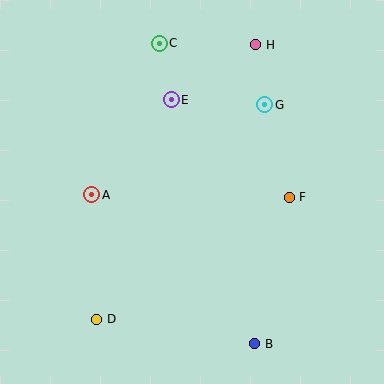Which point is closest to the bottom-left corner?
Point D is closest to the bottom-left corner.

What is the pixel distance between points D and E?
The distance between D and E is 232 pixels.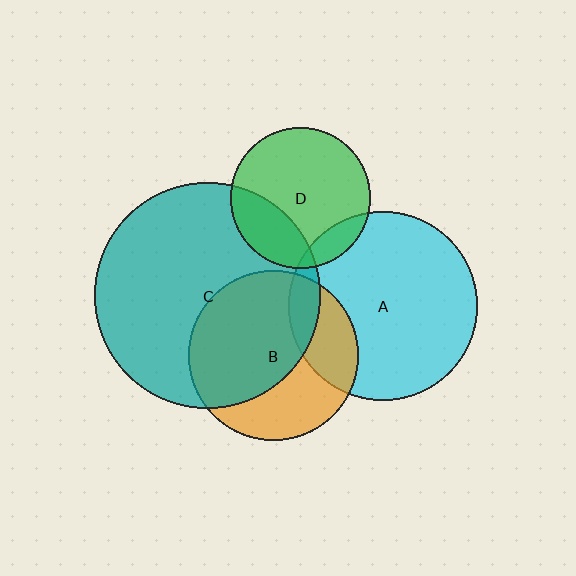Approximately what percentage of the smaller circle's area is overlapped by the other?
Approximately 25%.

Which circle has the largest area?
Circle C (teal).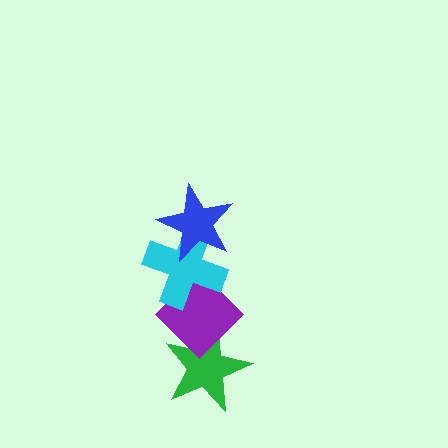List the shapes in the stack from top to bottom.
From top to bottom: the blue star, the cyan cross, the purple diamond, the green star.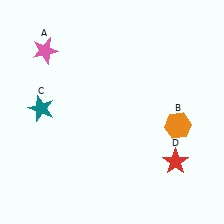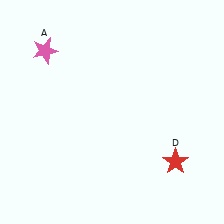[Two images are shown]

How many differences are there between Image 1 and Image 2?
There are 2 differences between the two images.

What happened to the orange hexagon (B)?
The orange hexagon (B) was removed in Image 2. It was in the bottom-right area of Image 1.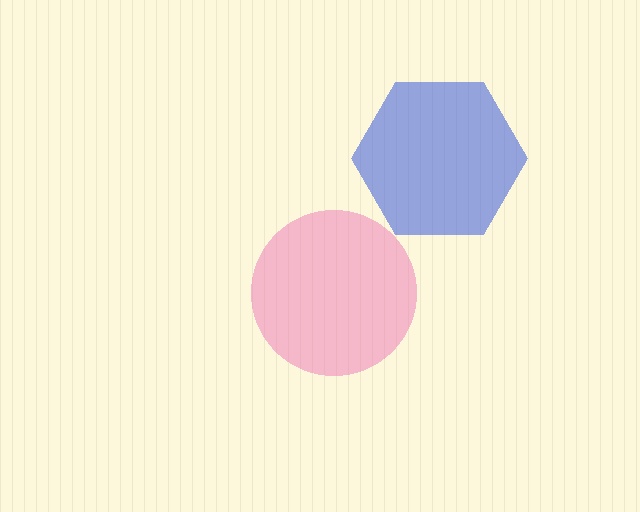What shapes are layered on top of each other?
The layered shapes are: a pink circle, a blue hexagon.